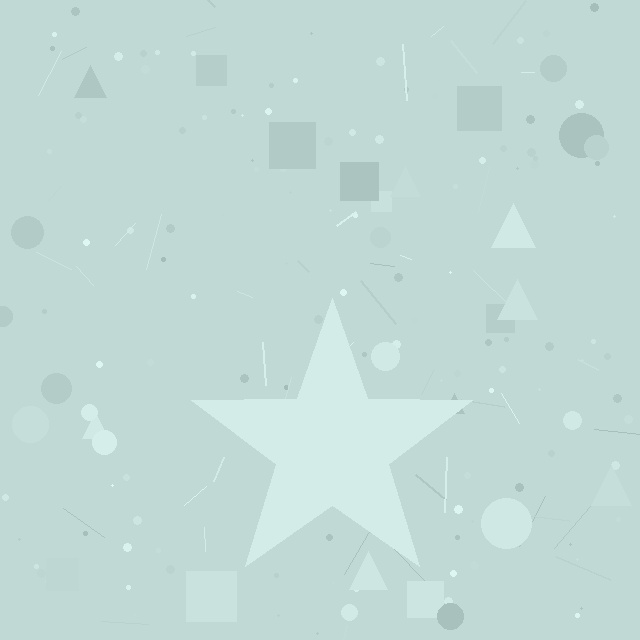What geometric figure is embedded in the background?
A star is embedded in the background.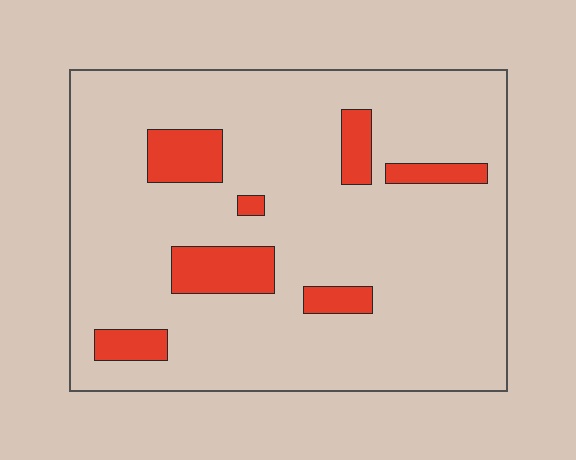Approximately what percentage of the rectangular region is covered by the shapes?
Approximately 15%.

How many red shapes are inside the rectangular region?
7.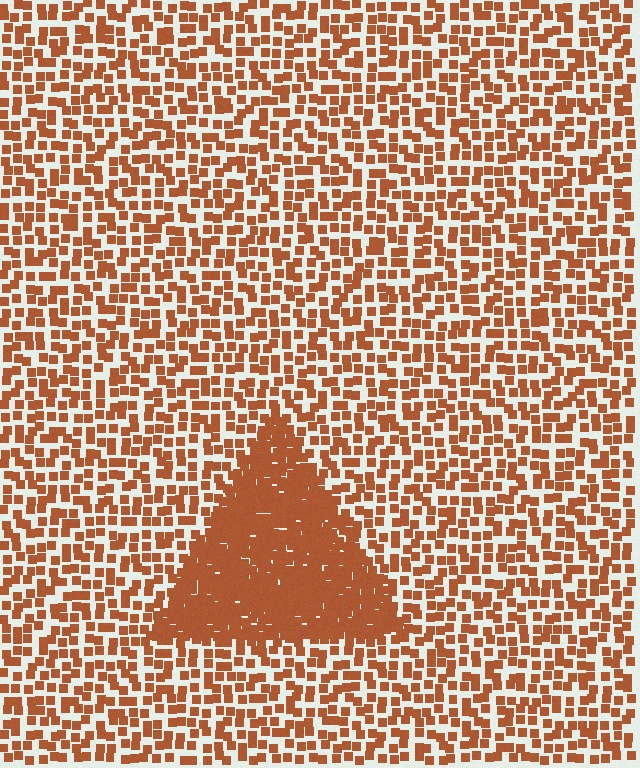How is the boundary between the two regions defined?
The boundary is defined by a change in element density (approximately 2.6x ratio). All elements are the same color, size, and shape.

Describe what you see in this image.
The image contains small brown elements arranged at two different densities. A triangle-shaped region is visible where the elements are more densely packed than the surrounding area.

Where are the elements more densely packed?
The elements are more densely packed inside the triangle boundary.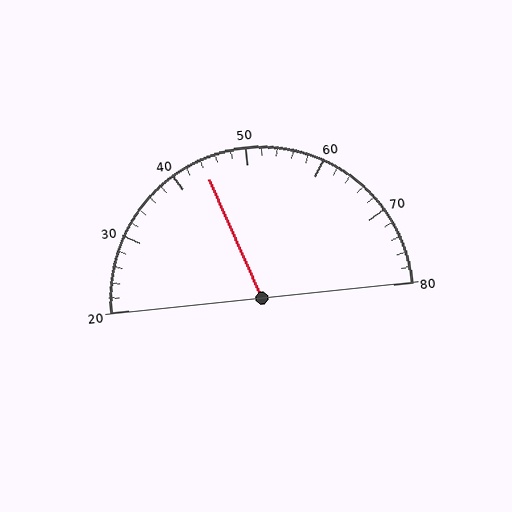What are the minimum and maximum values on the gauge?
The gauge ranges from 20 to 80.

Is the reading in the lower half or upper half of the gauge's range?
The reading is in the lower half of the range (20 to 80).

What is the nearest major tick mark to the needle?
The nearest major tick mark is 40.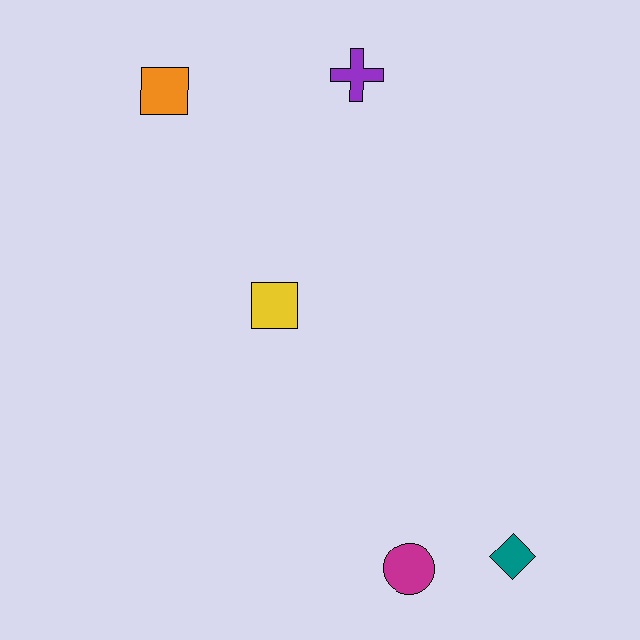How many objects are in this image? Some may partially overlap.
There are 5 objects.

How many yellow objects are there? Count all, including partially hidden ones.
There is 1 yellow object.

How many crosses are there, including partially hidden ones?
There is 1 cross.